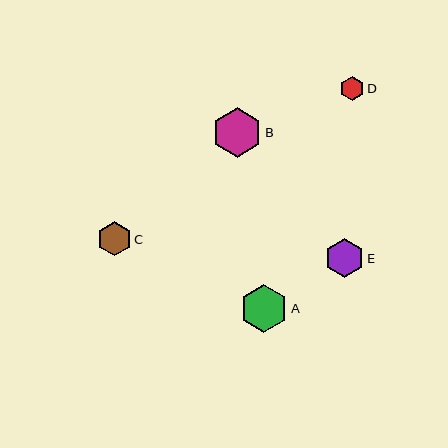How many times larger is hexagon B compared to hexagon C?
Hexagon B is approximately 1.4 times the size of hexagon C.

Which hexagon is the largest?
Hexagon B is the largest with a size of approximately 49 pixels.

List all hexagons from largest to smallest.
From largest to smallest: B, A, E, C, D.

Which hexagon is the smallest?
Hexagon D is the smallest with a size of approximately 24 pixels.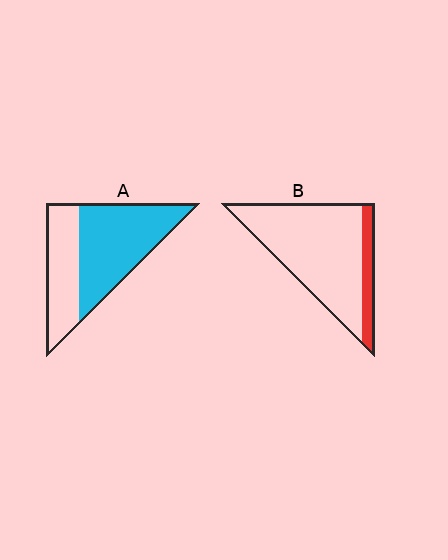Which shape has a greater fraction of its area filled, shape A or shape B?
Shape A.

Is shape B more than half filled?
No.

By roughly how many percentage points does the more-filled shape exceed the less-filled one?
By roughly 45 percentage points (A over B).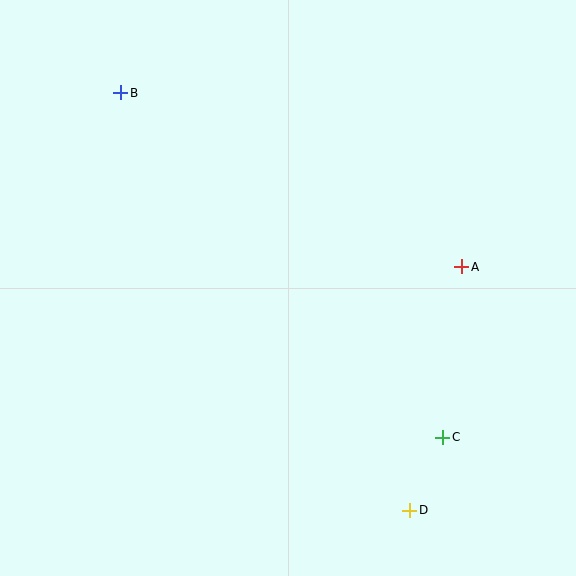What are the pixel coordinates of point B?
Point B is at (121, 93).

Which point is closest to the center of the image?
Point A at (462, 267) is closest to the center.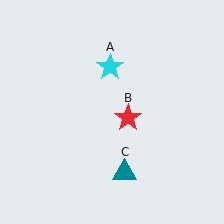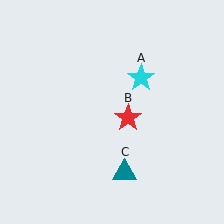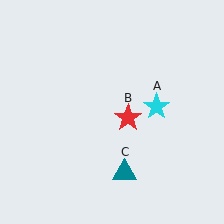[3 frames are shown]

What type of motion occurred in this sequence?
The cyan star (object A) rotated clockwise around the center of the scene.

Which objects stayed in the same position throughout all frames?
Red star (object B) and teal triangle (object C) remained stationary.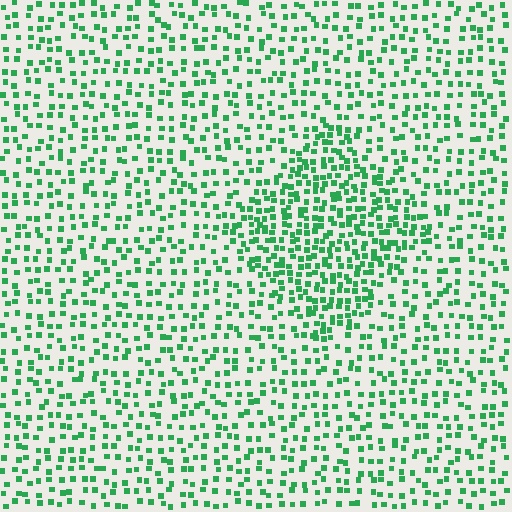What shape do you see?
I see a diamond.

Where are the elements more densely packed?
The elements are more densely packed inside the diamond boundary.